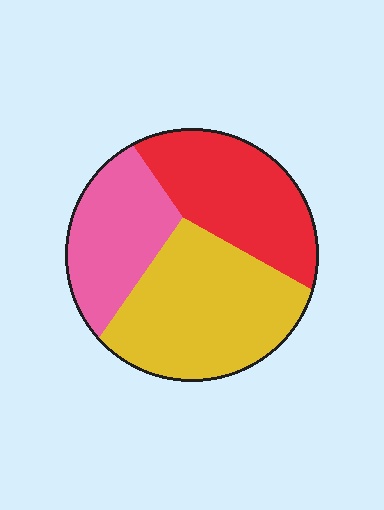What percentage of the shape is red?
Red takes up about one third (1/3) of the shape.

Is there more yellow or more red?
Yellow.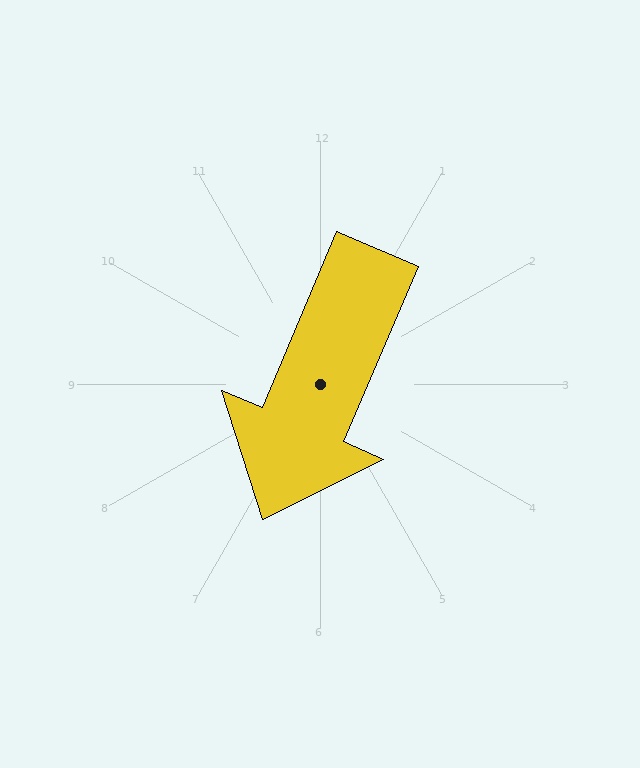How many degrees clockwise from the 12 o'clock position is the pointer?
Approximately 203 degrees.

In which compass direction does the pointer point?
Southwest.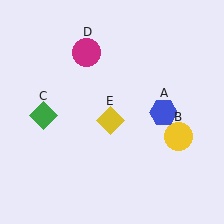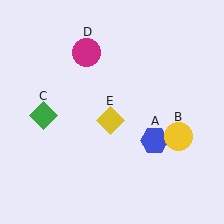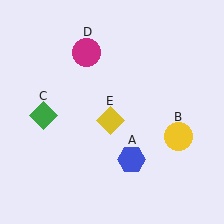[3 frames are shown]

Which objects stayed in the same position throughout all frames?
Yellow circle (object B) and green diamond (object C) and magenta circle (object D) and yellow diamond (object E) remained stationary.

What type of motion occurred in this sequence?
The blue hexagon (object A) rotated clockwise around the center of the scene.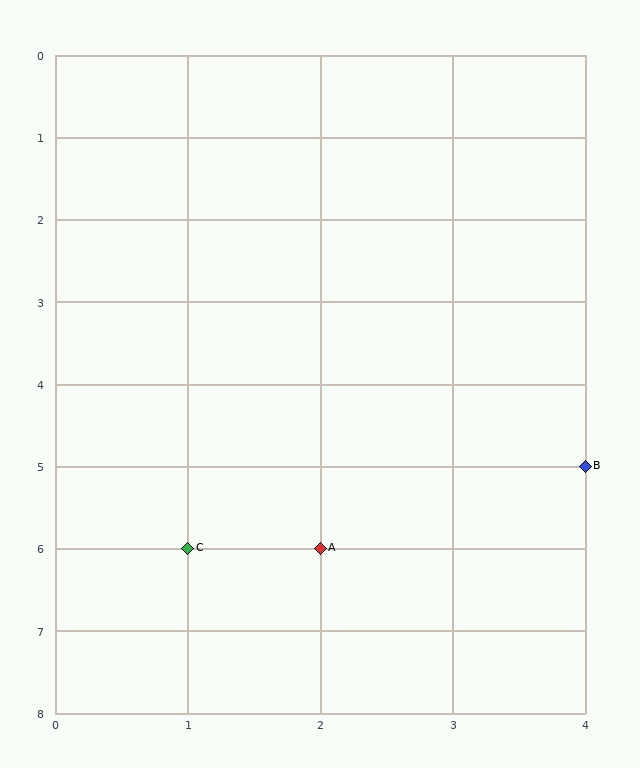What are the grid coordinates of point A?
Point A is at grid coordinates (2, 6).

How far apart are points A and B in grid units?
Points A and B are 2 columns and 1 row apart (about 2.2 grid units diagonally).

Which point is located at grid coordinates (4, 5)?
Point B is at (4, 5).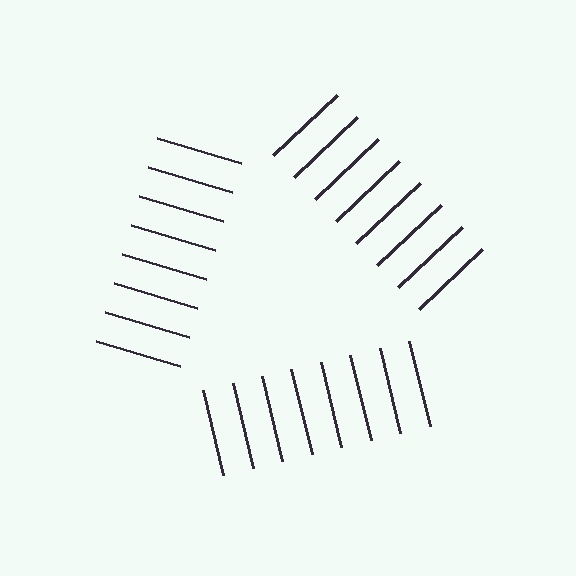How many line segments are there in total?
24 — 8 along each of the 3 edges.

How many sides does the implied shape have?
3 sides — the line-ends trace a triangle.